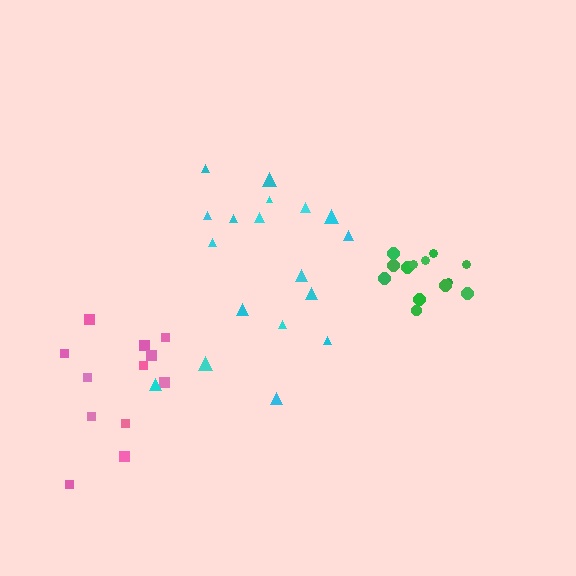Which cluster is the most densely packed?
Green.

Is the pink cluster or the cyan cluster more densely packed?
Cyan.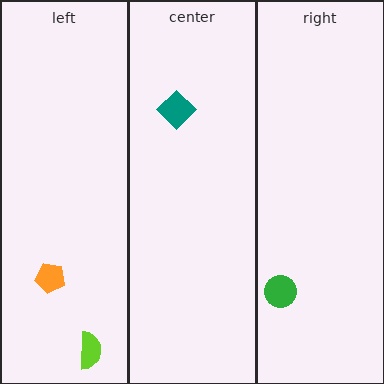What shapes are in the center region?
The teal diamond.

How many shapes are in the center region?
1.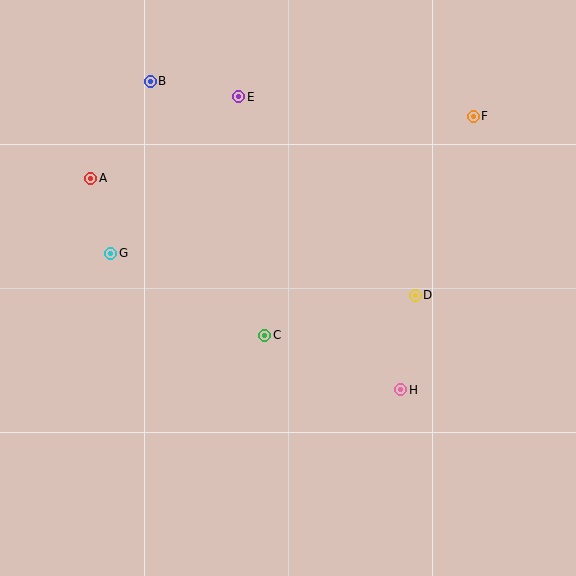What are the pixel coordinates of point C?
Point C is at (265, 335).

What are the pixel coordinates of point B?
Point B is at (150, 81).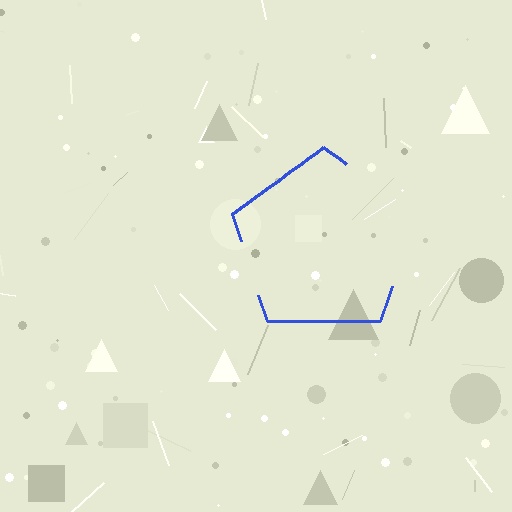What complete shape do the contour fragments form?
The contour fragments form a pentagon.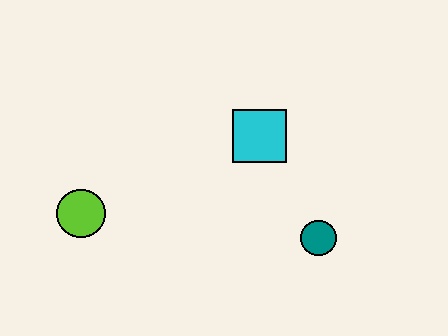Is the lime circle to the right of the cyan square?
No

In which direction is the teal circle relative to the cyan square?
The teal circle is below the cyan square.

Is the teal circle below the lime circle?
Yes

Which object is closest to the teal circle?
The cyan square is closest to the teal circle.